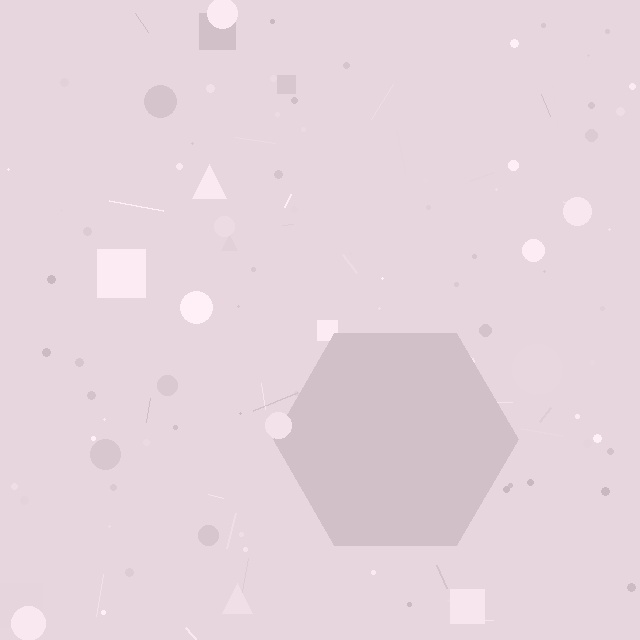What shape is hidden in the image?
A hexagon is hidden in the image.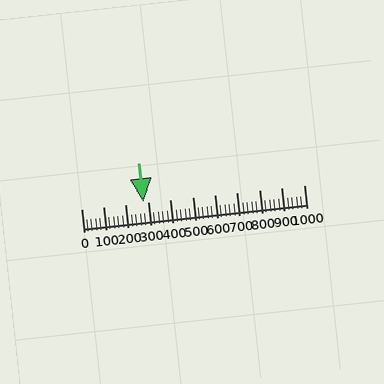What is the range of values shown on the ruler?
The ruler shows values from 0 to 1000.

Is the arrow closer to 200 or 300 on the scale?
The arrow is closer to 300.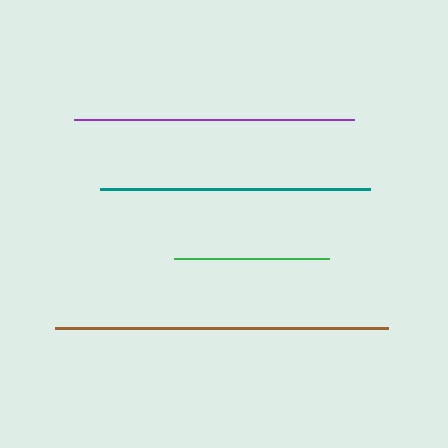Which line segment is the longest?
The brown line is the longest at approximately 333 pixels.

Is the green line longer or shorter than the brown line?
The brown line is longer than the green line.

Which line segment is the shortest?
The green line is the shortest at approximately 156 pixels.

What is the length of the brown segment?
The brown segment is approximately 333 pixels long.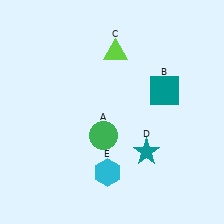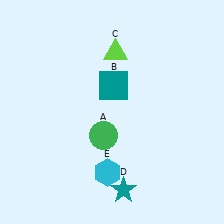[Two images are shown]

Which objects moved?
The objects that moved are: the teal square (B), the teal star (D).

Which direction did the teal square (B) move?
The teal square (B) moved left.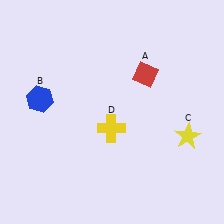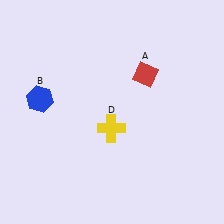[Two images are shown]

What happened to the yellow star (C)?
The yellow star (C) was removed in Image 2. It was in the bottom-right area of Image 1.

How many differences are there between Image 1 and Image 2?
There is 1 difference between the two images.